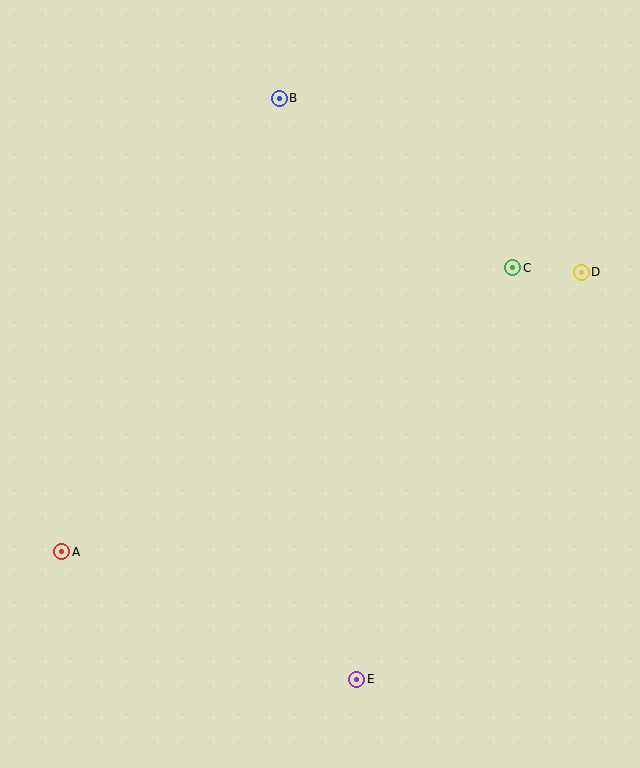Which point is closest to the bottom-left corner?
Point A is closest to the bottom-left corner.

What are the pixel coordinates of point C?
Point C is at (513, 268).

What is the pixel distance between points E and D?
The distance between E and D is 465 pixels.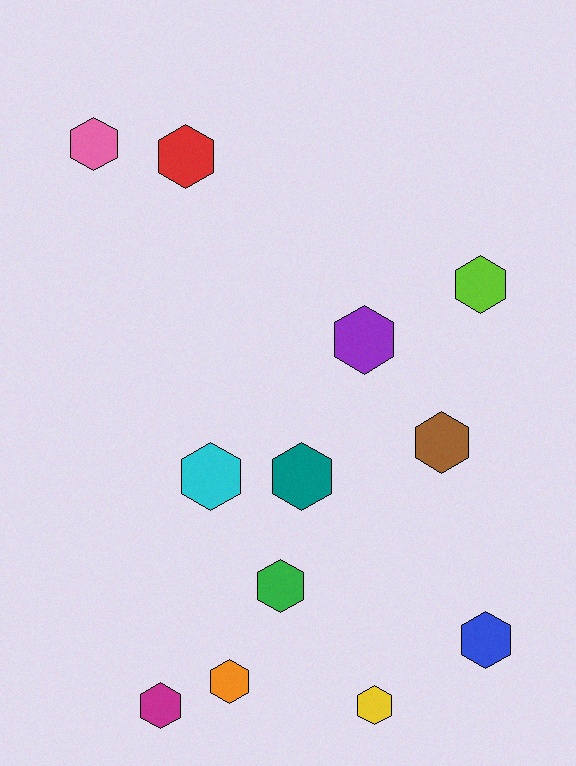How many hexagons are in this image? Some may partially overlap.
There are 12 hexagons.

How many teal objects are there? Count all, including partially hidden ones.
There is 1 teal object.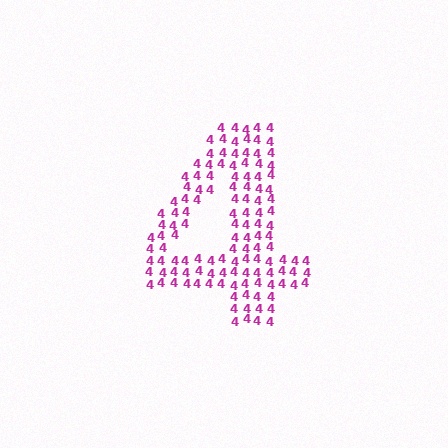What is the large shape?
The large shape is the digit 4.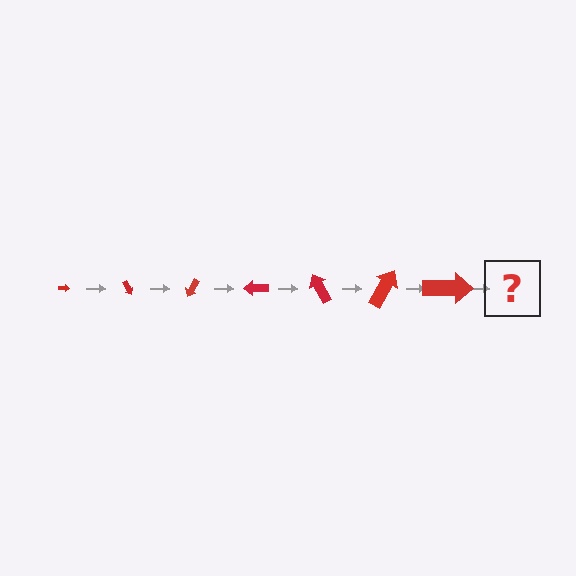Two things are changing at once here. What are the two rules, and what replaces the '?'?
The two rules are that the arrow grows larger each step and it rotates 60 degrees each step. The '?' should be an arrow, larger than the previous one and rotated 420 degrees from the start.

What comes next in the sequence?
The next element should be an arrow, larger than the previous one and rotated 420 degrees from the start.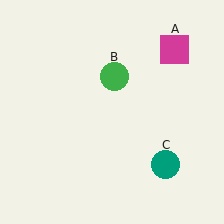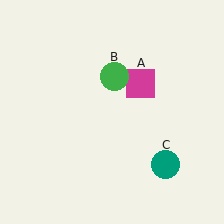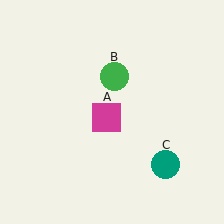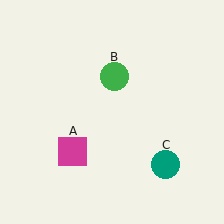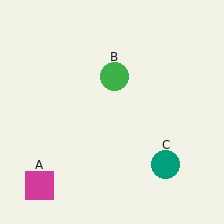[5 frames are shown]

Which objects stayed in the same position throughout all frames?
Green circle (object B) and teal circle (object C) remained stationary.